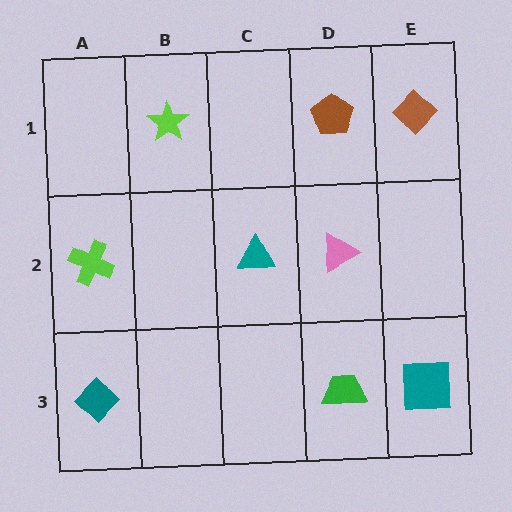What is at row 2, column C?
A teal triangle.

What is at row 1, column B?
A lime star.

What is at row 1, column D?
A brown pentagon.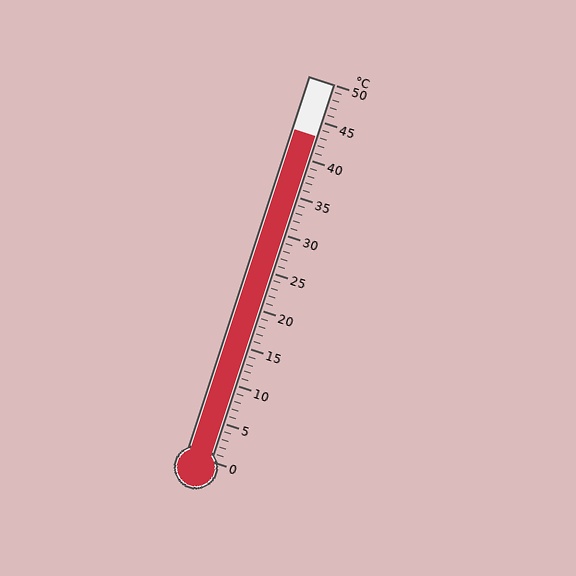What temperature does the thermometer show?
The thermometer shows approximately 43°C.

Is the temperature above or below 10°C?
The temperature is above 10°C.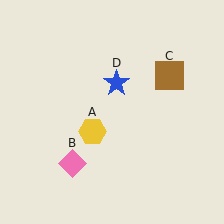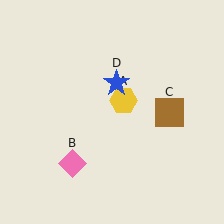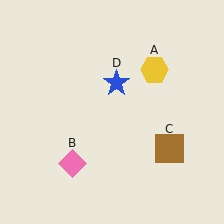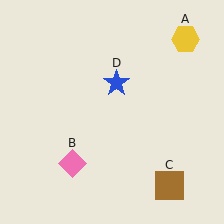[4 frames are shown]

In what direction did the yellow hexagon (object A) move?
The yellow hexagon (object A) moved up and to the right.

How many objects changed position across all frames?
2 objects changed position: yellow hexagon (object A), brown square (object C).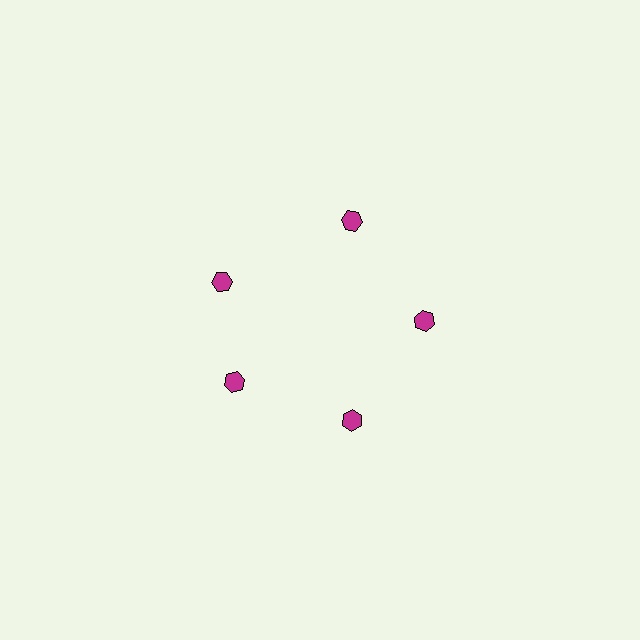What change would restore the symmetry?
The symmetry would be restored by rotating it back into even spacing with its neighbors so that all 5 hexagons sit at equal angles and equal distance from the center.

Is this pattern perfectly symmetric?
No. The 5 magenta hexagons are arranged in a ring, but one element near the 10 o'clock position is rotated out of alignment along the ring, breaking the 5-fold rotational symmetry.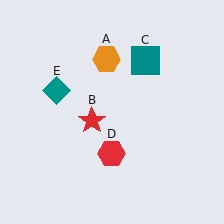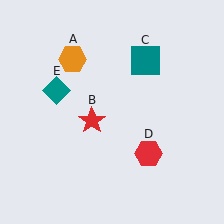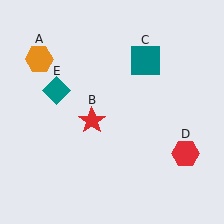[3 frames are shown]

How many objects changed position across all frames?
2 objects changed position: orange hexagon (object A), red hexagon (object D).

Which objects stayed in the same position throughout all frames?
Red star (object B) and teal square (object C) and teal diamond (object E) remained stationary.